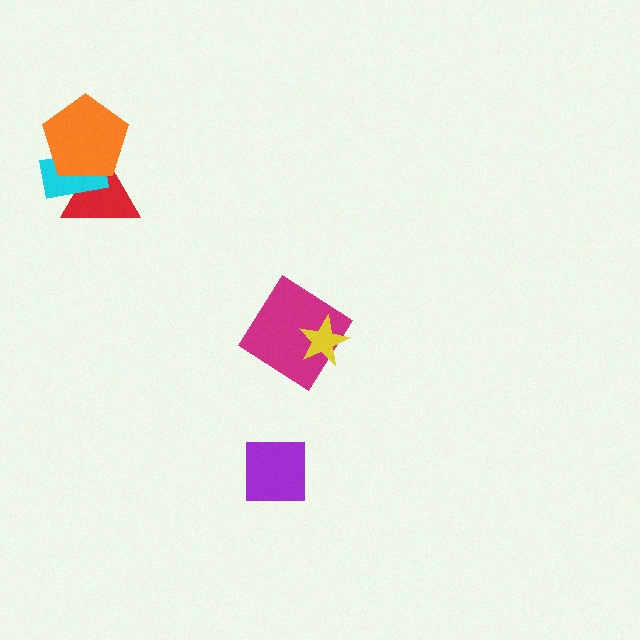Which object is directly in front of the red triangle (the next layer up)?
The cyan rectangle is directly in front of the red triangle.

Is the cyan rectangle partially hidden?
Yes, it is partially covered by another shape.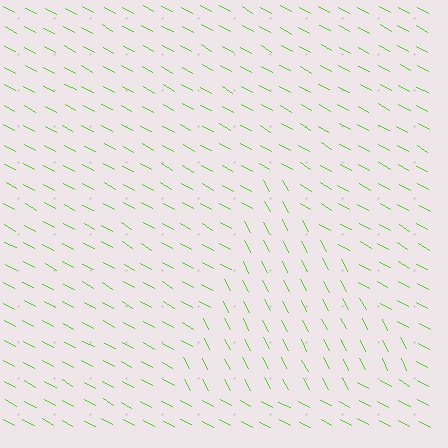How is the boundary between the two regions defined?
The boundary is defined purely by a change in line orientation (approximately 33 degrees difference). All lines are the same color and thickness.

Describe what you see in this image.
The image is filled with small lime line segments. A triangle region in the image has lines oriented differently from the surrounding lines, creating a visible texture boundary.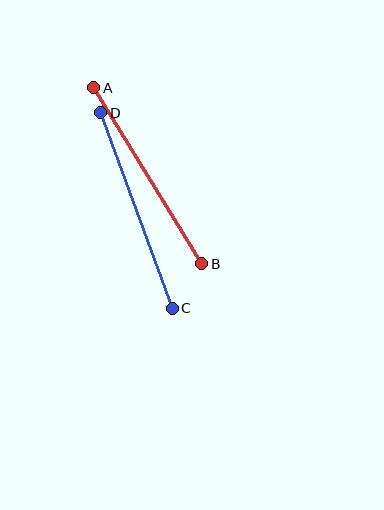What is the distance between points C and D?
The distance is approximately 208 pixels.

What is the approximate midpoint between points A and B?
The midpoint is at approximately (148, 176) pixels.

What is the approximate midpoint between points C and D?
The midpoint is at approximately (136, 211) pixels.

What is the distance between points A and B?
The distance is approximately 206 pixels.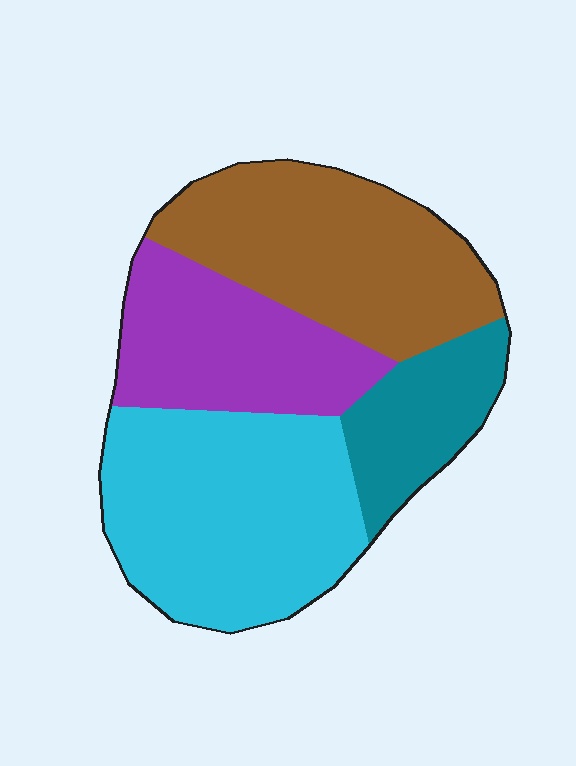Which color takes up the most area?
Cyan, at roughly 35%.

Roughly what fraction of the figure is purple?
Purple covers roughly 20% of the figure.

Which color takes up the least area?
Teal, at roughly 15%.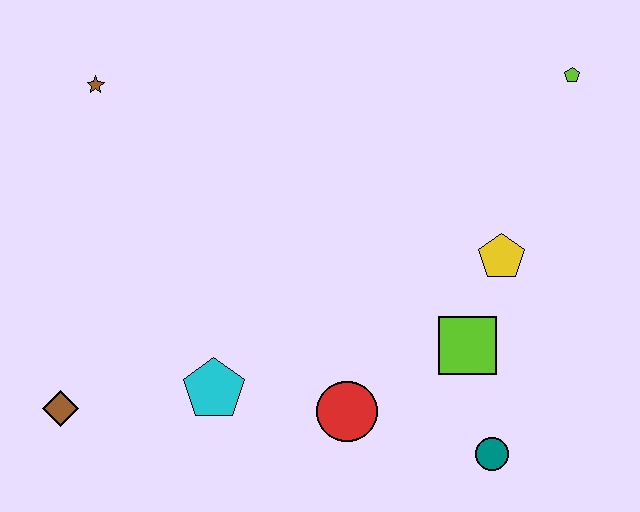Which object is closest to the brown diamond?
The cyan pentagon is closest to the brown diamond.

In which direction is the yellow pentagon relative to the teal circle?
The yellow pentagon is above the teal circle.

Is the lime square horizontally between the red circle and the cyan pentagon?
No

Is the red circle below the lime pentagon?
Yes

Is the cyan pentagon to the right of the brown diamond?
Yes